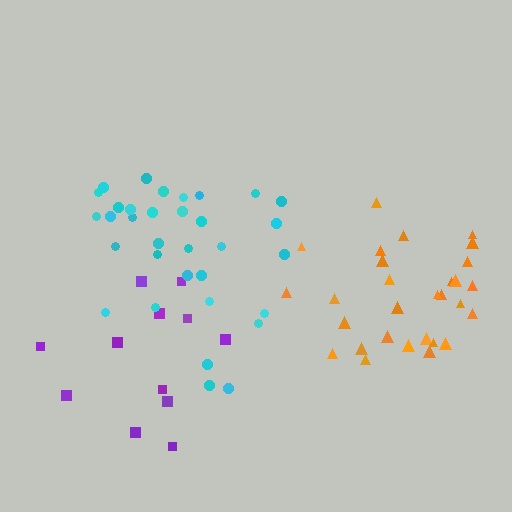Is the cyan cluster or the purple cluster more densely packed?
Cyan.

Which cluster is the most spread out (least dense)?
Purple.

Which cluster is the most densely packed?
Cyan.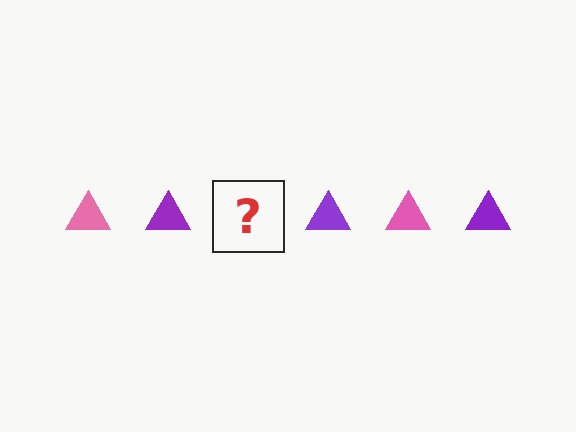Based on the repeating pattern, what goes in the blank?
The blank should be a pink triangle.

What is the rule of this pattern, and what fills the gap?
The rule is that the pattern cycles through pink, purple triangles. The gap should be filled with a pink triangle.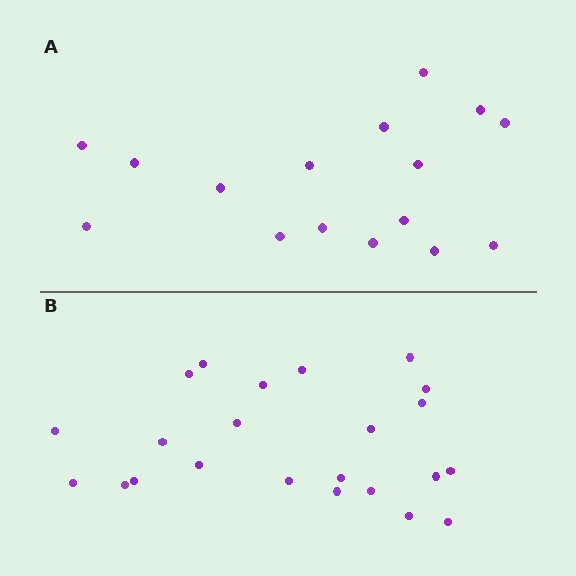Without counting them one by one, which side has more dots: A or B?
Region B (the bottom region) has more dots.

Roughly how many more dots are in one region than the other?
Region B has roughly 8 or so more dots than region A.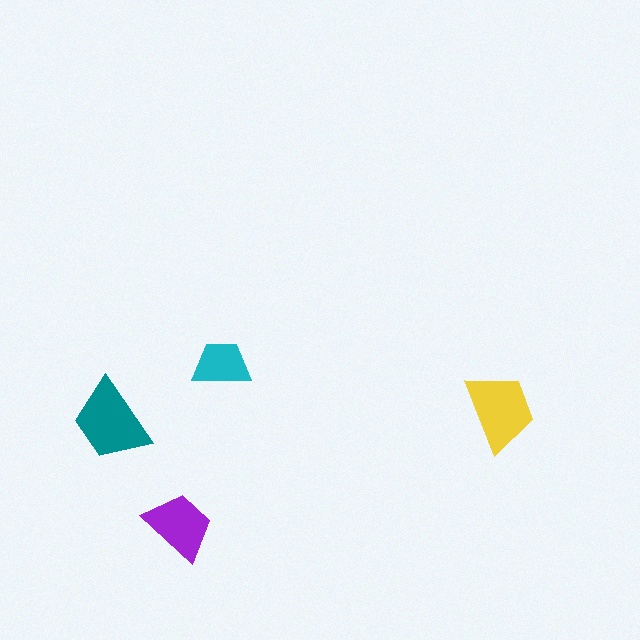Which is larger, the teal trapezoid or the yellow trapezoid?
The teal one.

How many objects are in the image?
There are 4 objects in the image.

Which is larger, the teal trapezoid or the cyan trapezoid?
The teal one.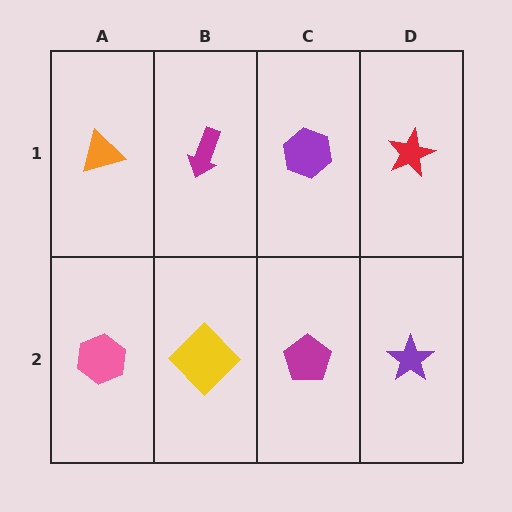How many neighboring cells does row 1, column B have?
3.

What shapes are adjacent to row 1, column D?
A purple star (row 2, column D), a purple hexagon (row 1, column C).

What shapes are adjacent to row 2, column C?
A purple hexagon (row 1, column C), a yellow diamond (row 2, column B), a purple star (row 2, column D).